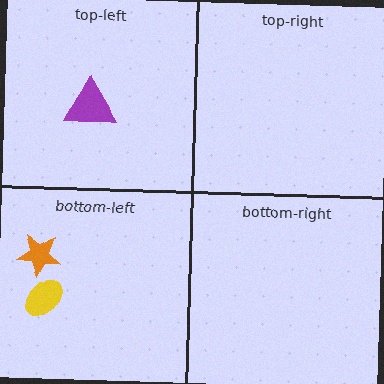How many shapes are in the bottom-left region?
2.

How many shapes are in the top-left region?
1.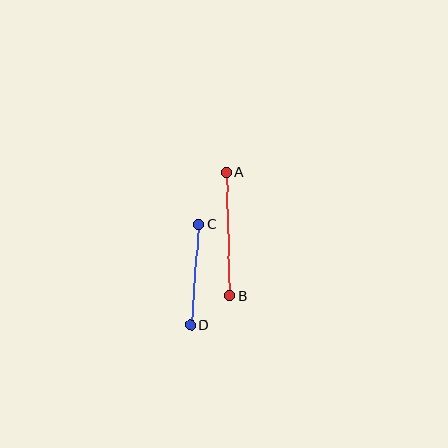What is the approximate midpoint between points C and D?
The midpoint is at approximately (195, 274) pixels.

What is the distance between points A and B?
The distance is approximately 124 pixels.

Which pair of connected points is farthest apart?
Points A and B are farthest apart.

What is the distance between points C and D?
The distance is approximately 101 pixels.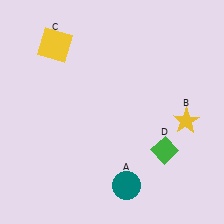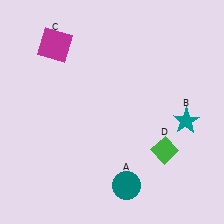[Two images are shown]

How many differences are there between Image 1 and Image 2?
There are 2 differences between the two images.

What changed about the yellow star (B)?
In Image 1, B is yellow. In Image 2, it changed to teal.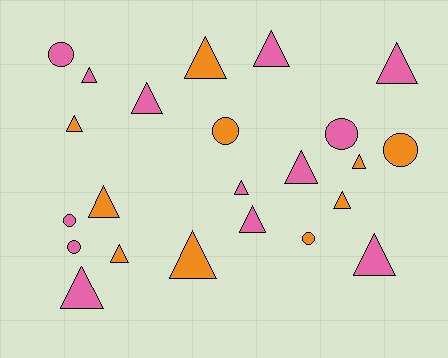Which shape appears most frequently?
Triangle, with 16 objects.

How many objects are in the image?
There are 23 objects.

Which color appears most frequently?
Pink, with 13 objects.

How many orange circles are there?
There are 3 orange circles.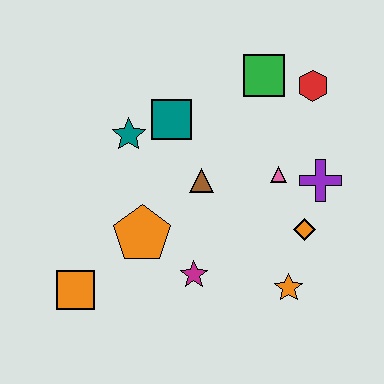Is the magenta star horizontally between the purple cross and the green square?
No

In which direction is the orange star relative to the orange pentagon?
The orange star is to the right of the orange pentagon.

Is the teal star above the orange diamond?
Yes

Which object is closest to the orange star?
The orange diamond is closest to the orange star.